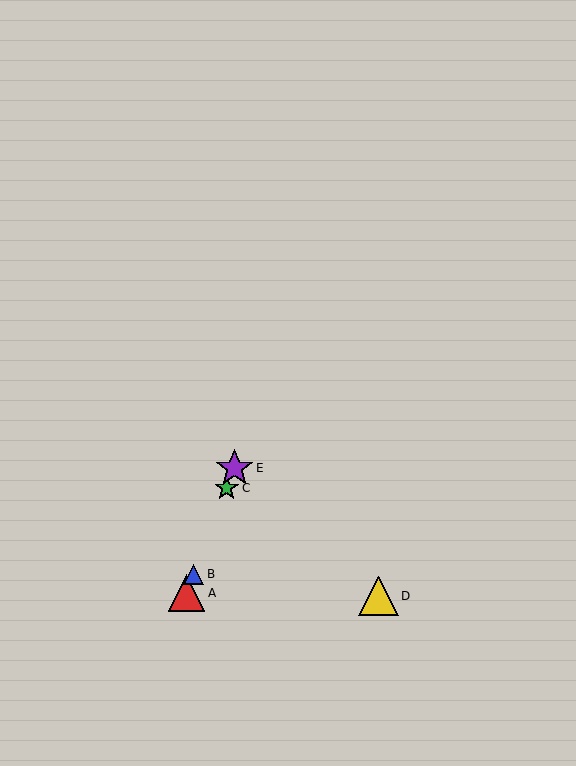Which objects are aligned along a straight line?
Objects A, B, C, E are aligned along a straight line.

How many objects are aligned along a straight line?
4 objects (A, B, C, E) are aligned along a straight line.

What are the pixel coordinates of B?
Object B is at (194, 574).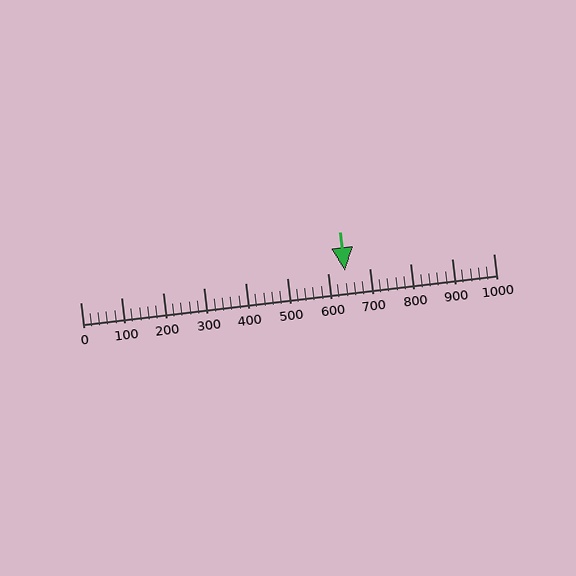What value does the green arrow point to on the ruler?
The green arrow points to approximately 640.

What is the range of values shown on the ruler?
The ruler shows values from 0 to 1000.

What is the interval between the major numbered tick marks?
The major tick marks are spaced 100 units apart.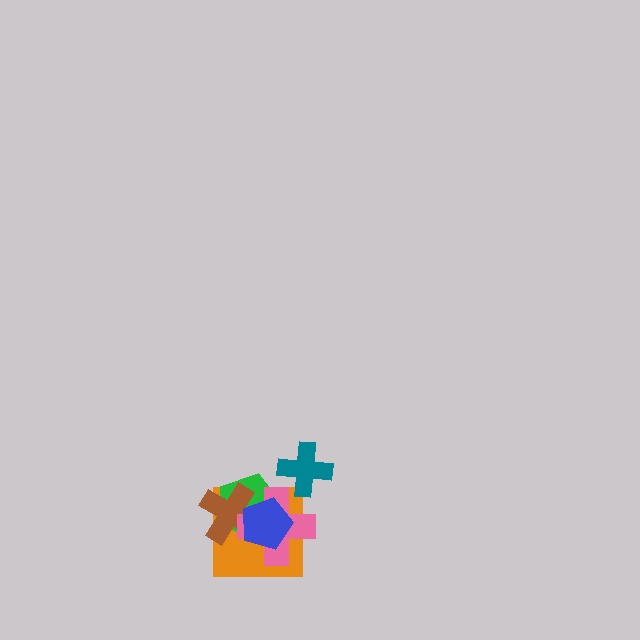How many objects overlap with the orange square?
4 objects overlap with the orange square.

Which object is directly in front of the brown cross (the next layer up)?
The pink cross is directly in front of the brown cross.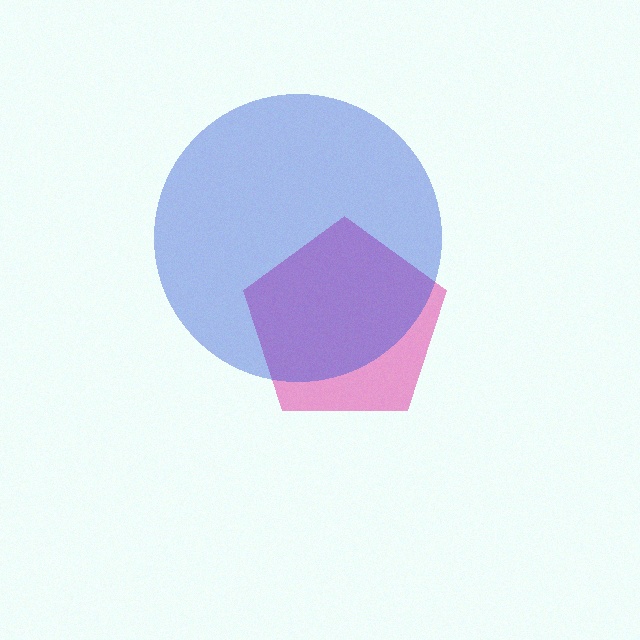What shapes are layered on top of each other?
The layered shapes are: a pink pentagon, a blue circle.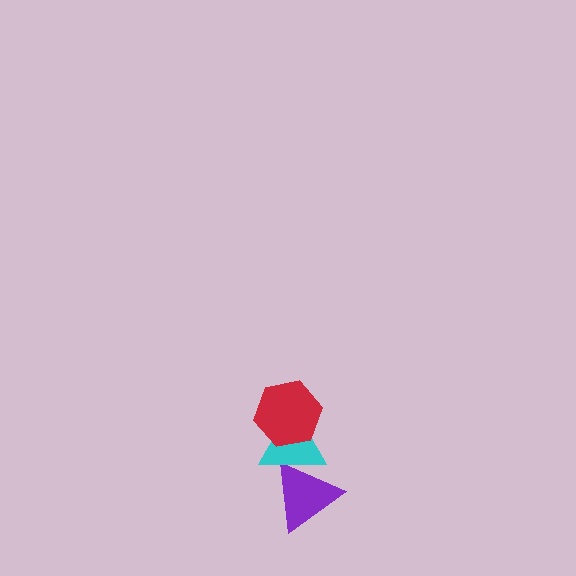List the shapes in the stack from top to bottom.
From top to bottom: the red hexagon, the cyan triangle, the purple triangle.